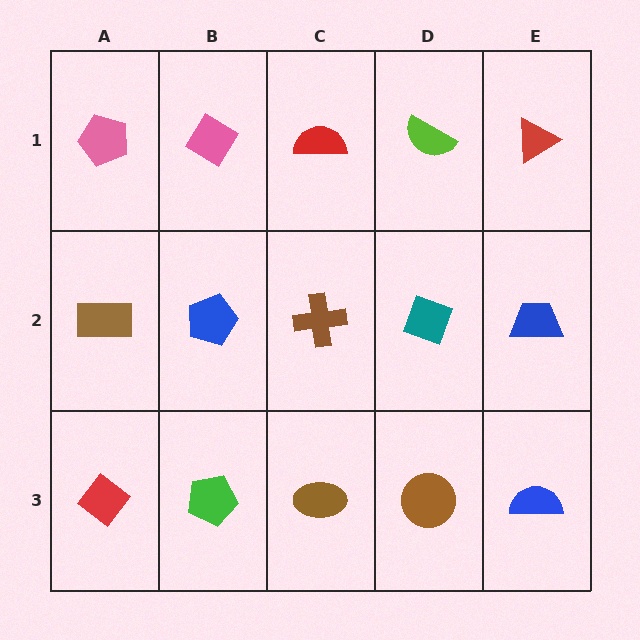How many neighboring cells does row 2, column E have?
3.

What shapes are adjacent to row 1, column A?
A brown rectangle (row 2, column A), a pink diamond (row 1, column B).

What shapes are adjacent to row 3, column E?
A blue trapezoid (row 2, column E), a brown circle (row 3, column D).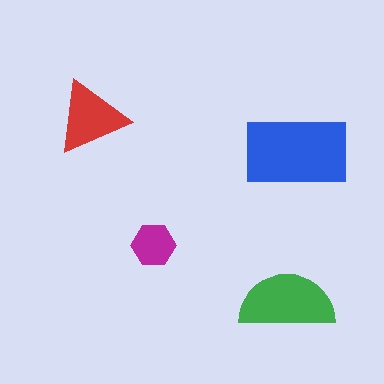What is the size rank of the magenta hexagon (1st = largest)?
4th.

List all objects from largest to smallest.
The blue rectangle, the green semicircle, the red triangle, the magenta hexagon.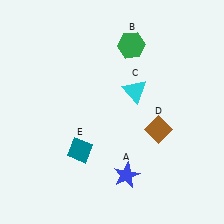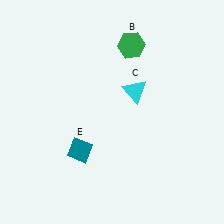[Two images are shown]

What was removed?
The brown diamond (D), the blue star (A) were removed in Image 2.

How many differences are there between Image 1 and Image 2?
There are 2 differences between the two images.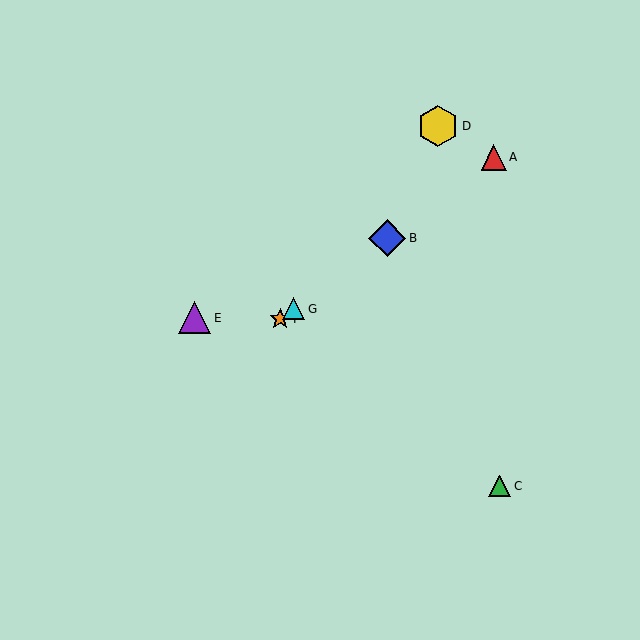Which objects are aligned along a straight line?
Objects A, B, F, G are aligned along a straight line.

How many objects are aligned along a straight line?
4 objects (A, B, F, G) are aligned along a straight line.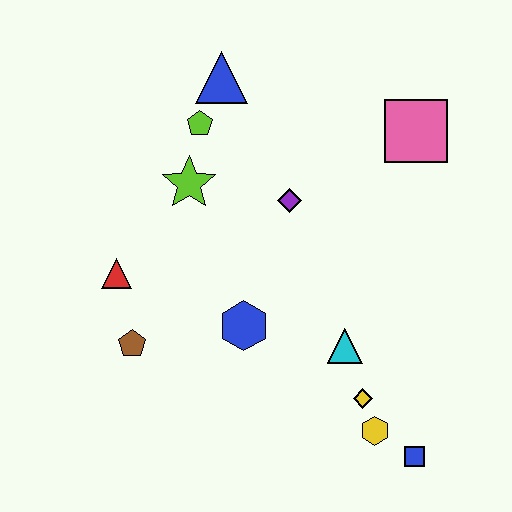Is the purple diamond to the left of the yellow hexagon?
Yes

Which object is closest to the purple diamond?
The lime star is closest to the purple diamond.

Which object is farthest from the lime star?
The blue square is farthest from the lime star.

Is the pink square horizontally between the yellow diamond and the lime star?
No